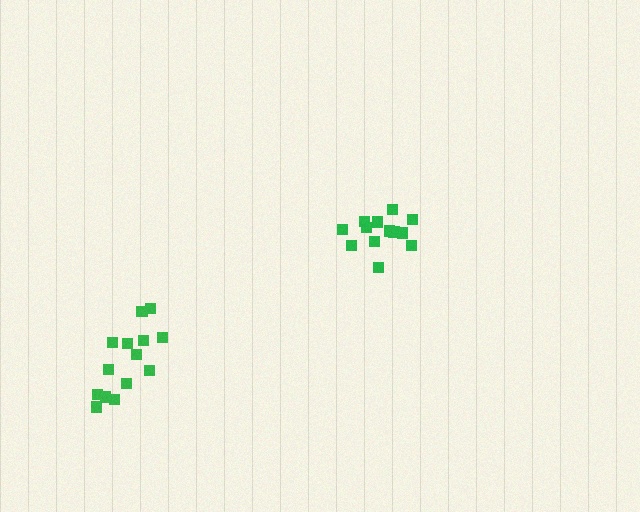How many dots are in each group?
Group 1: 13 dots, Group 2: 14 dots (27 total).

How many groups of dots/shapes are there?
There are 2 groups.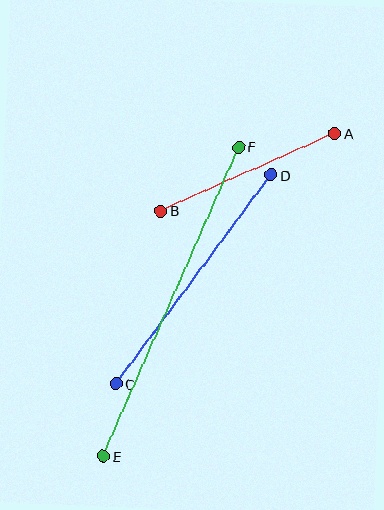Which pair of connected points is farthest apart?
Points E and F are farthest apart.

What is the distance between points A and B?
The distance is approximately 191 pixels.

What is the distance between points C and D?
The distance is approximately 260 pixels.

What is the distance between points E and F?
The distance is approximately 337 pixels.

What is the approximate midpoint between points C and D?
The midpoint is at approximately (194, 280) pixels.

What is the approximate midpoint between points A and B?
The midpoint is at approximately (248, 172) pixels.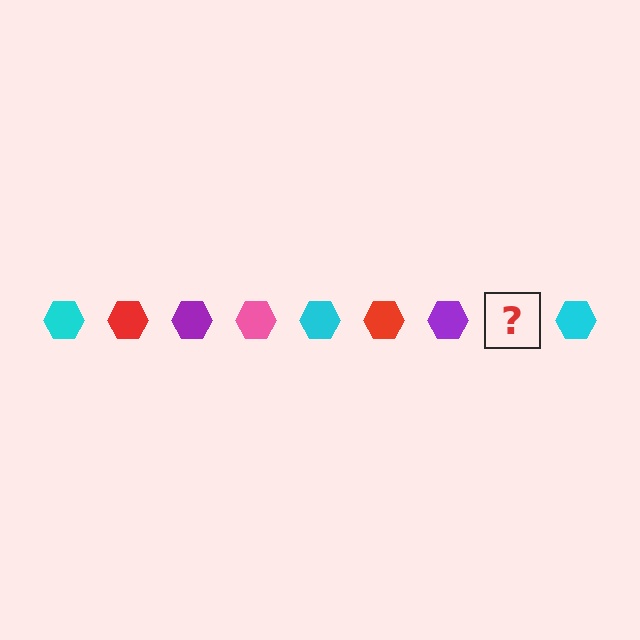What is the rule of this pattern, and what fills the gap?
The rule is that the pattern cycles through cyan, red, purple, pink hexagons. The gap should be filled with a pink hexagon.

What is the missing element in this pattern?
The missing element is a pink hexagon.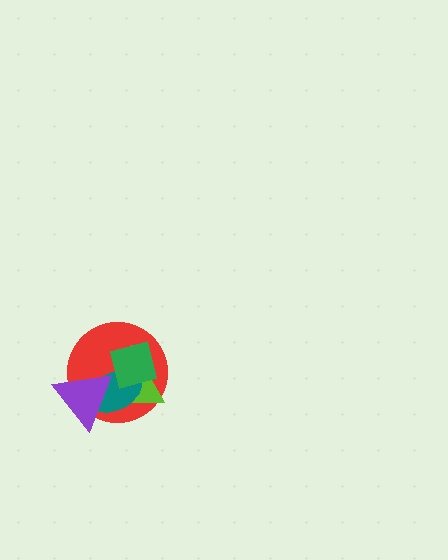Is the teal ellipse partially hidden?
Yes, it is partially covered by another shape.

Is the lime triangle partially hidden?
Yes, it is partially covered by another shape.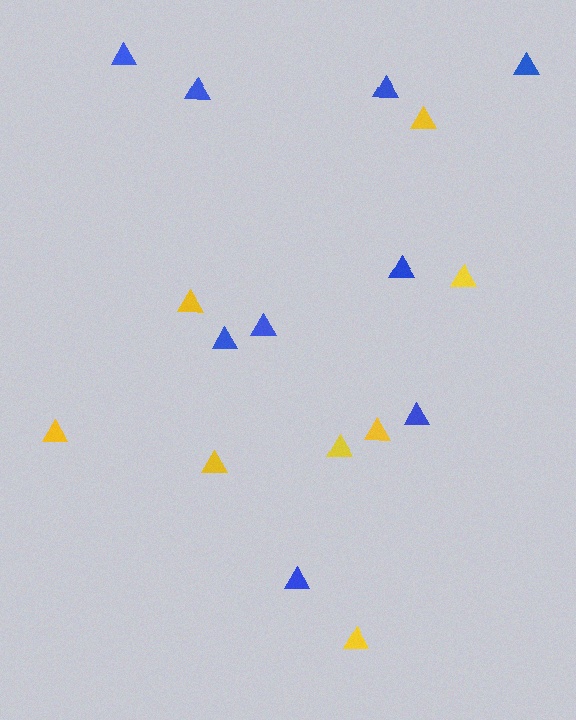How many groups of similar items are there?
There are 2 groups: one group of blue triangles (9) and one group of yellow triangles (8).